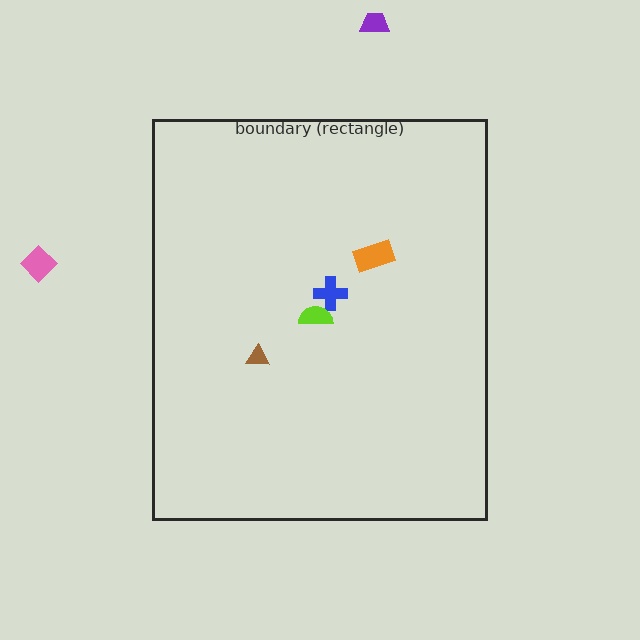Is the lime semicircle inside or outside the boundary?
Inside.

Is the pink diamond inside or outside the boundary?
Outside.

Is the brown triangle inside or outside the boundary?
Inside.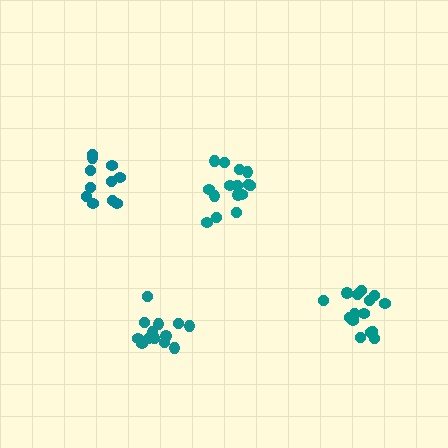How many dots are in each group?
Group 1: 13 dots, Group 2: 11 dots, Group 3: 15 dots, Group 4: 15 dots (54 total).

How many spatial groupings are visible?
There are 4 spatial groupings.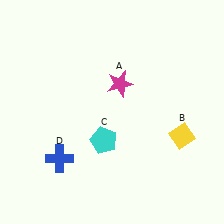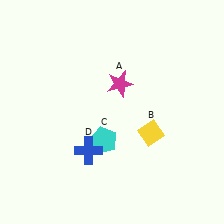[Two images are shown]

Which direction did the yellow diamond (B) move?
The yellow diamond (B) moved left.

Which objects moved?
The objects that moved are: the yellow diamond (B), the blue cross (D).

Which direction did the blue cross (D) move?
The blue cross (D) moved right.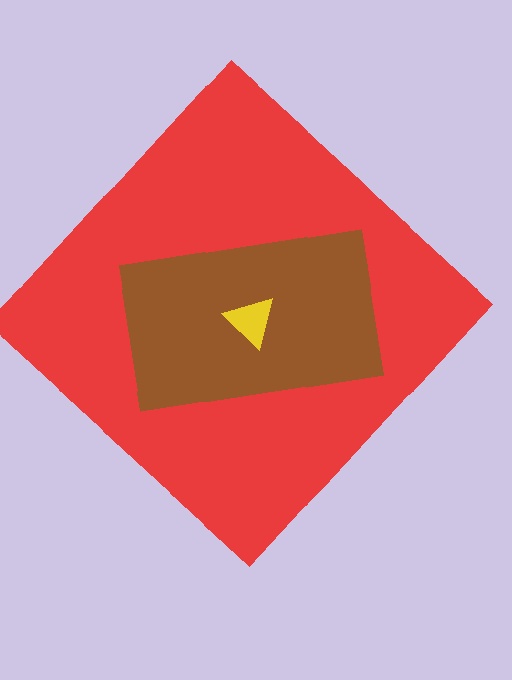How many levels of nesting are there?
3.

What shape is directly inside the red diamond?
The brown rectangle.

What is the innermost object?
The yellow triangle.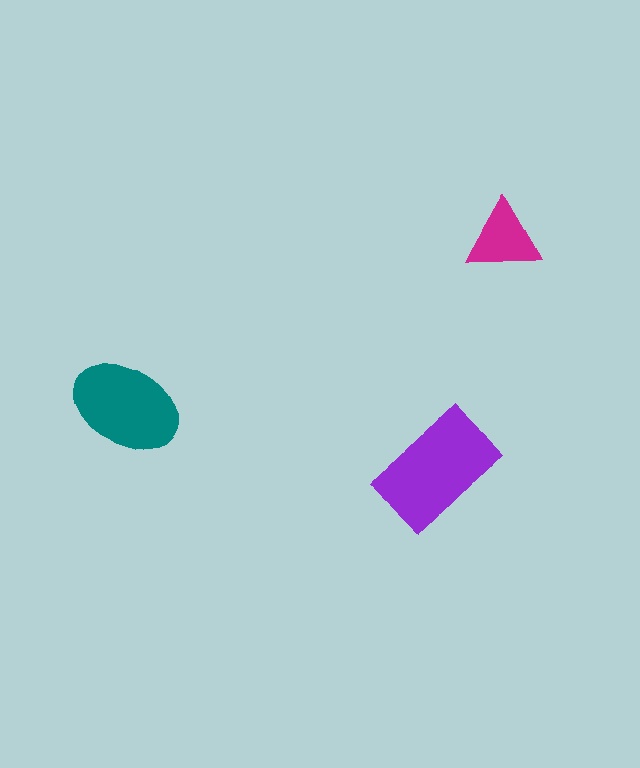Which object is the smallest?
The magenta triangle.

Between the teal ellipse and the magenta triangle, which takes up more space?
The teal ellipse.